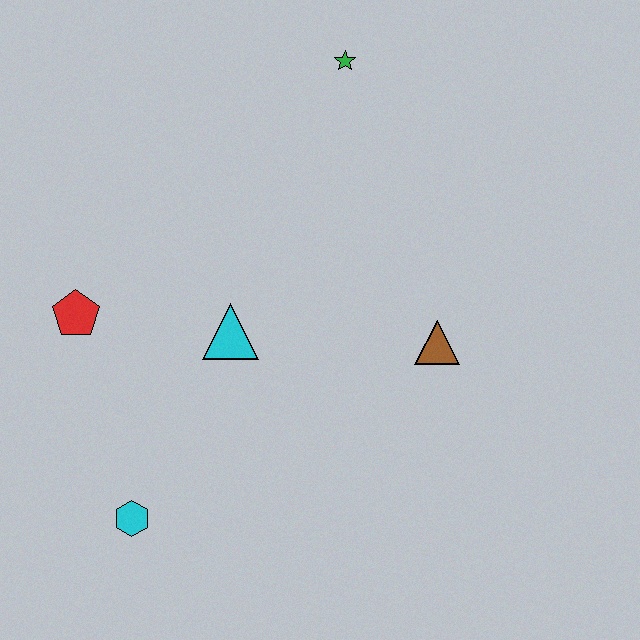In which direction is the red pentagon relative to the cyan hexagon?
The red pentagon is above the cyan hexagon.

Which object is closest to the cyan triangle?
The red pentagon is closest to the cyan triangle.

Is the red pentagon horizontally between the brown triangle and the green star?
No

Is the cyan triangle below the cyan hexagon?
No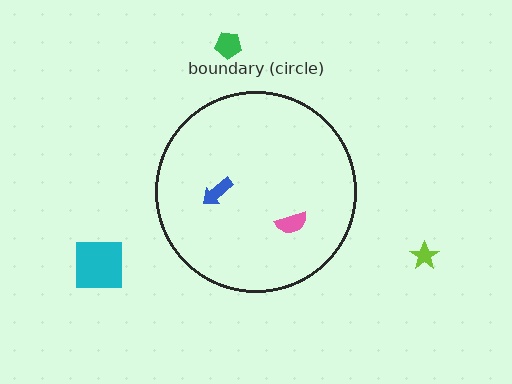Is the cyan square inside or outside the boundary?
Outside.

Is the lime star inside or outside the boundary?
Outside.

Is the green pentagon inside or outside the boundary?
Outside.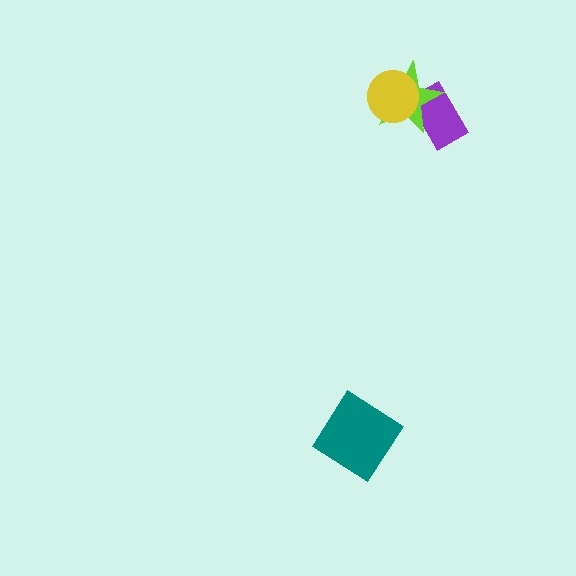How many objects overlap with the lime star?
2 objects overlap with the lime star.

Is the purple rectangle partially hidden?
Yes, it is partially covered by another shape.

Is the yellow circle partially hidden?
No, no other shape covers it.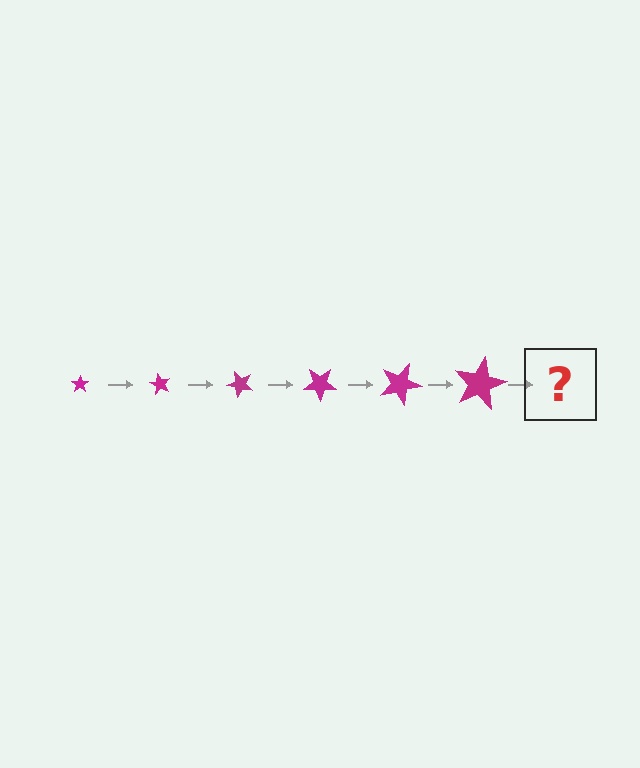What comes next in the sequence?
The next element should be a star, larger than the previous one and rotated 360 degrees from the start.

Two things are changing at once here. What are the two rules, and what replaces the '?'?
The two rules are that the star grows larger each step and it rotates 60 degrees each step. The '?' should be a star, larger than the previous one and rotated 360 degrees from the start.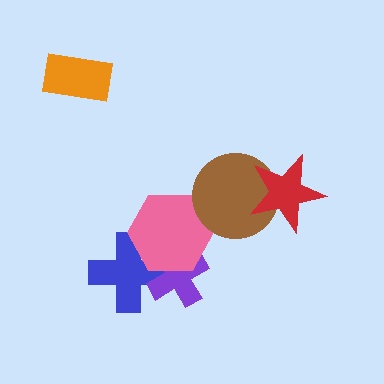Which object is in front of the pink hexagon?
The brown circle is in front of the pink hexagon.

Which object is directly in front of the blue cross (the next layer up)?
The purple cross is directly in front of the blue cross.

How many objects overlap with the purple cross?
2 objects overlap with the purple cross.